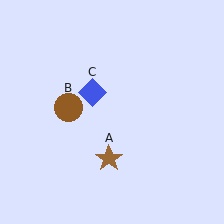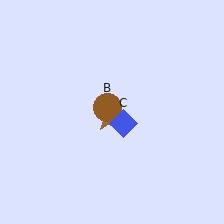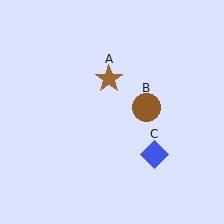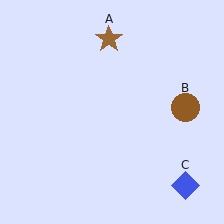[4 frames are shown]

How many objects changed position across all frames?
3 objects changed position: brown star (object A), brown circle (object B), blue diamond (object C).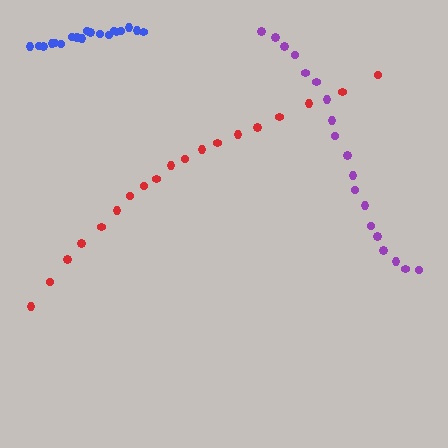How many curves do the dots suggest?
There are 3 distinct paths.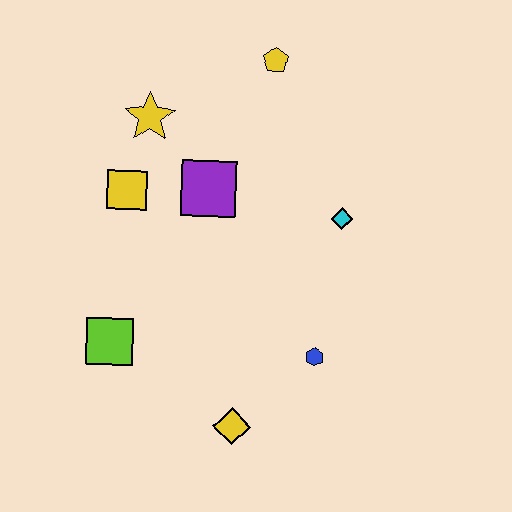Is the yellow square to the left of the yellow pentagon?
Yes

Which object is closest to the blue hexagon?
The yellow diamond is closest to the blue hexagon.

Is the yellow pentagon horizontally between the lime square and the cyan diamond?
Yes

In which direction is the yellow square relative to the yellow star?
The yellow square is below the yellow star.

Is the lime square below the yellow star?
Yes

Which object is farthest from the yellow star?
The yellow diamond is farthest from the yellow star.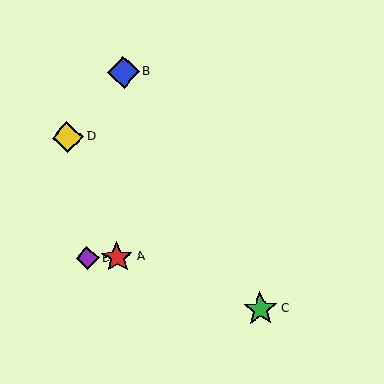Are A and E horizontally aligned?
Yes, both are at y≈257.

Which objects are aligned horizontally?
Objects A, E are aligned horizontally.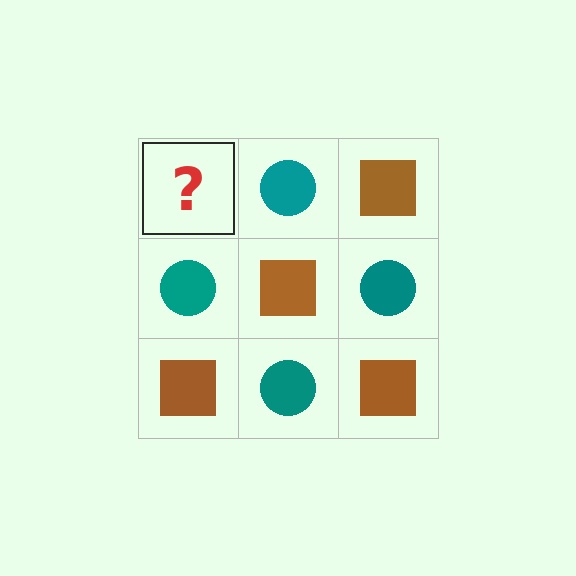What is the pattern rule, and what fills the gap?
The rule is that it alternates brown square and teal circle in a checkerboard pattern. The gap should be filled with a brown square.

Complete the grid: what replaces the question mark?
The question mark should be replaced with a brown square.